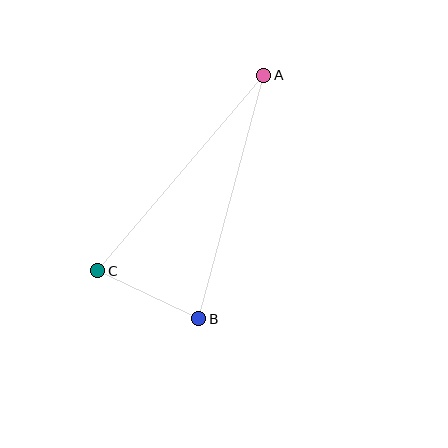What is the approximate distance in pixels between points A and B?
The distance between A and B is approximately 252 pixels.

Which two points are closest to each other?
Points B and C are closest to each other.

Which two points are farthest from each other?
Points A and C are farthest from each other.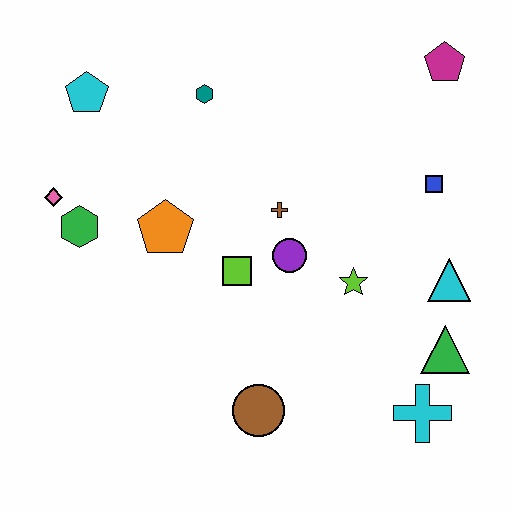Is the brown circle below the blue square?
Yes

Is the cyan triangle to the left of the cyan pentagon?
No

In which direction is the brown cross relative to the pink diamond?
The brown cross is to the right of the pink diamond.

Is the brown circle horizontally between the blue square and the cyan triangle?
No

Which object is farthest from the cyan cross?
The cyan pentagon is farthest from the cyan cross.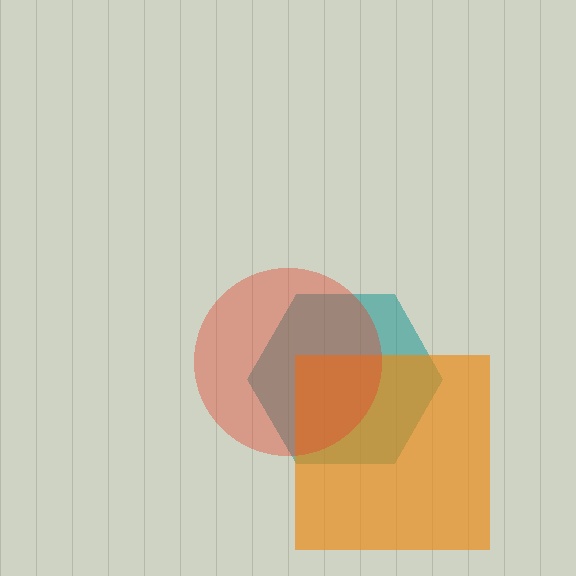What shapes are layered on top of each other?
The layered shapes are: a teal hexagon, an orange square, a red circle.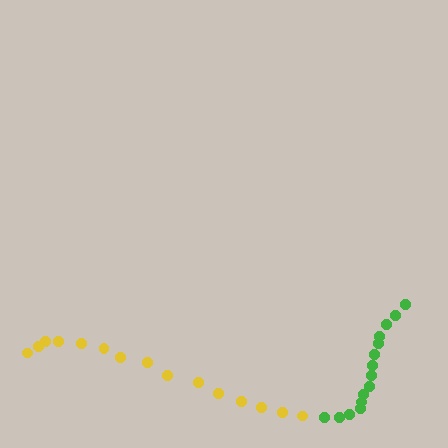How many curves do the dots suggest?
There are 2 distinct paths.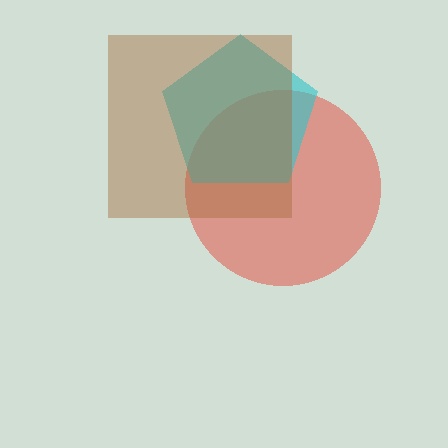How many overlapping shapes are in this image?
There are 3 overlapping shapes in the image.